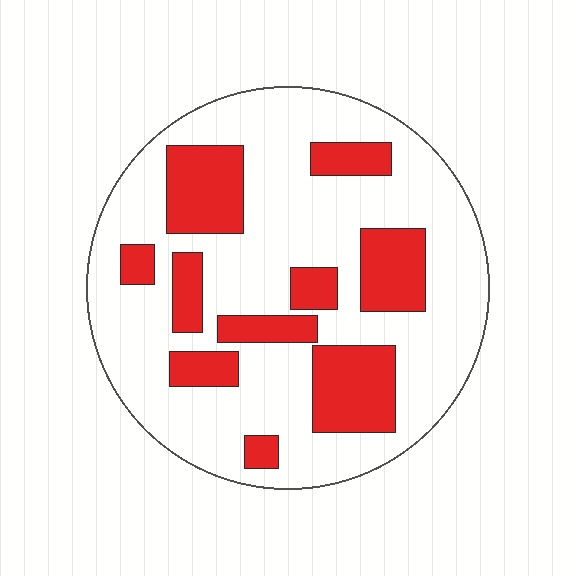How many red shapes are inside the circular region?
10.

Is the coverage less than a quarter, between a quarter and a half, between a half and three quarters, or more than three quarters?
Between a quarter and a half.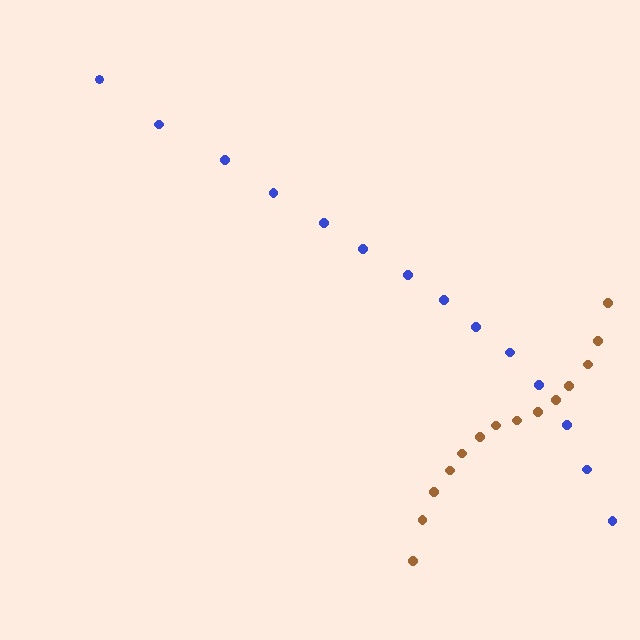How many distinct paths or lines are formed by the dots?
There are 2 distinct paths.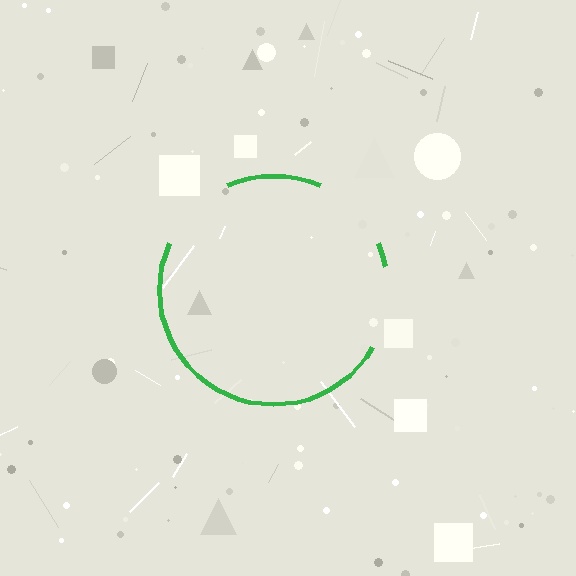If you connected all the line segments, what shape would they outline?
They would outline a circle.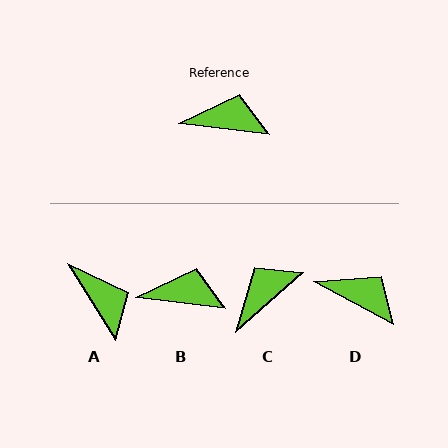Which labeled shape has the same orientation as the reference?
B.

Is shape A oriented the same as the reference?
No, it is off by about 51 degrees.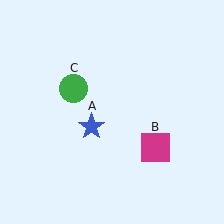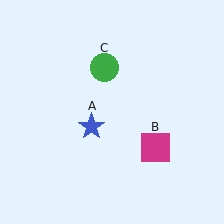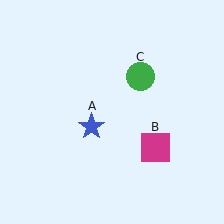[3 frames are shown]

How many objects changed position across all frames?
1 object changed position: green circle (object C).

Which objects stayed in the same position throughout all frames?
Blue star (object A) and magenta square (object B) remained stationary.